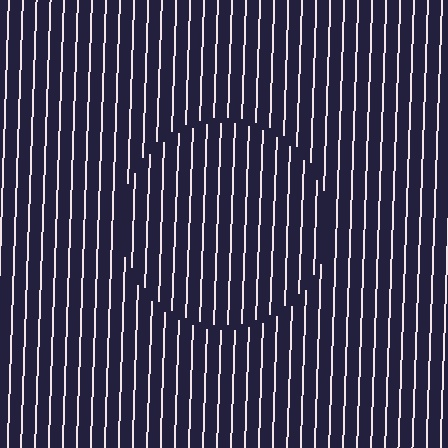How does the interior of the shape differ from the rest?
The interior of the shape contains the same grating, shifted by half a period — the contour is defined by the phase discontinuity where line-ends from the inner and outer gratings abut.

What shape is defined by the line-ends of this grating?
An illusory circle. The interior of the shape contains the same grating, shifted by half a period — the contour is defined by the phase discontinuity where line-ends from the inner and outer gratings abut.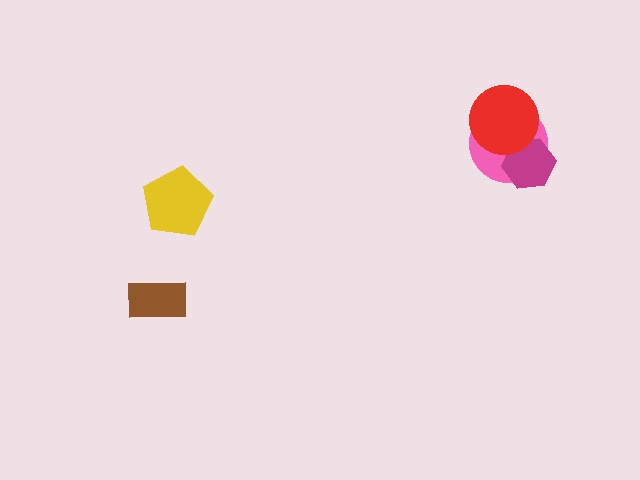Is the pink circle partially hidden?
Yes, it is partially covered by another shape.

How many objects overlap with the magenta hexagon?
2 objects overlap with the magenta hexagon.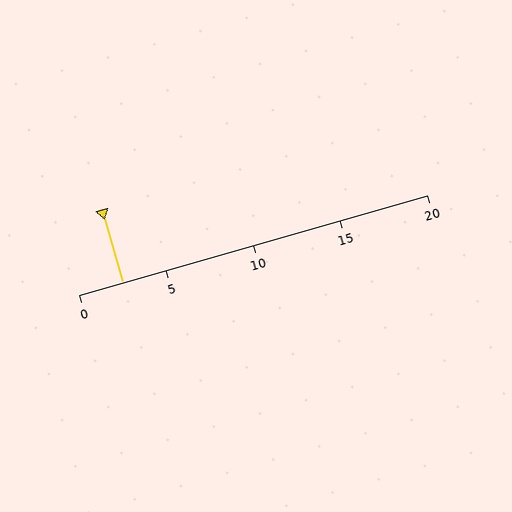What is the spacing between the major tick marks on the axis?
The major ticks are spaced 5 apart.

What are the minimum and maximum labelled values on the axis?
The axis runs from 0 to 20.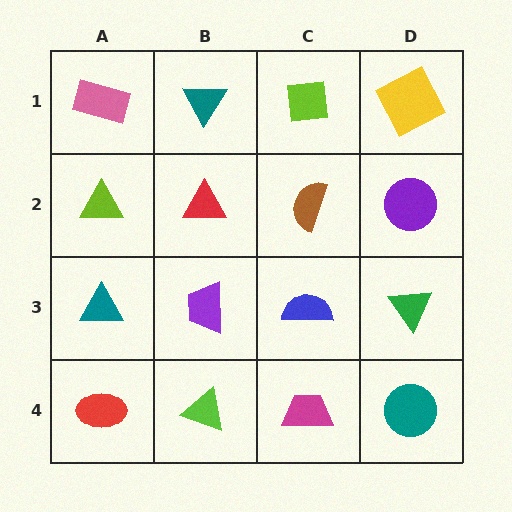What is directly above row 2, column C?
A lime square.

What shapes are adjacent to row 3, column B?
A red triangle (row 2, column B), a lime triangle (row 4, column B), a teal triangle (row 3, column A), a blue semicircle (row 3, column C).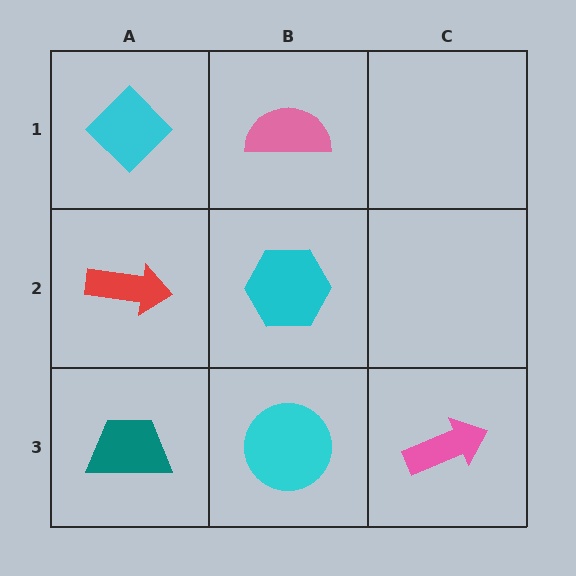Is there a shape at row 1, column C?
No, that cell is empty.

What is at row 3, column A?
A teal trapezoid.